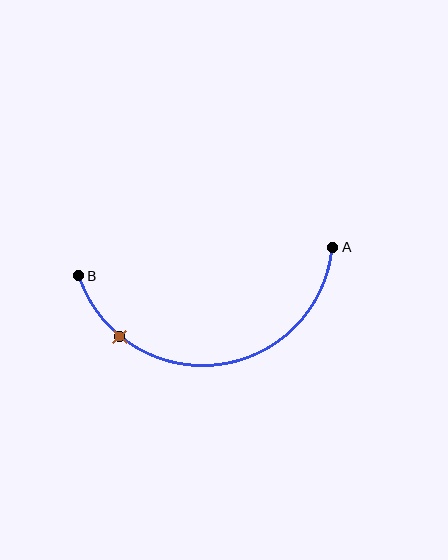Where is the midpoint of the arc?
The arc midpoint is the point on the curve farthest from the straight line joining A and B. It sits below that line.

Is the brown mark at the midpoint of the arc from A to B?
No. The brown mark lies on the arc but is closer to endpoint B. The arc midpoint would be at the point on the curve equidistant along the arc from both A and B.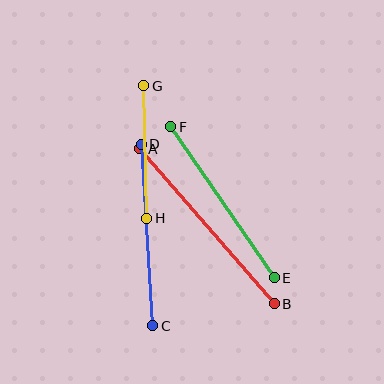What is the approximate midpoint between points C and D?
The midpoint is at approximately (147, 235) pixels.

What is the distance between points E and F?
The distance is approximately 183 pixels.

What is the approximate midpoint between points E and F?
The midpoint is at approximately (223, 202) pixels.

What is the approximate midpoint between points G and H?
The midpoint is at approximately (145, 152) pixels.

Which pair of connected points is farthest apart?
Points A and B are farthest apart.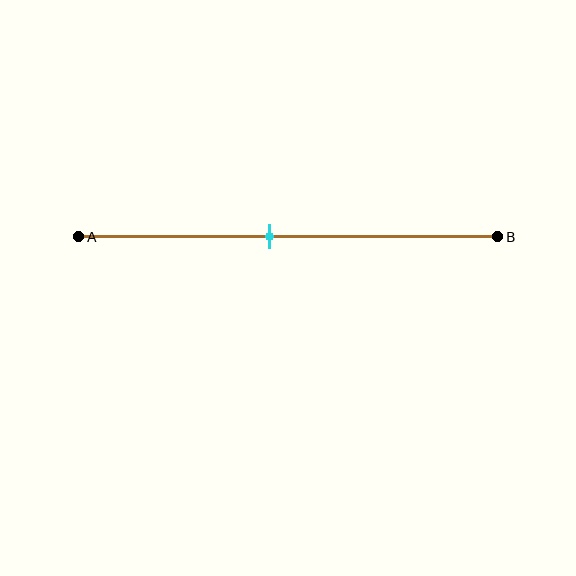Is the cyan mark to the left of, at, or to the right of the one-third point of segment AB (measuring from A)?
The cyan mark is to the right of the one-third point of segment AB.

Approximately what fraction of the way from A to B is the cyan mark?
The cyan mark is approximately 45% of the way from A to B.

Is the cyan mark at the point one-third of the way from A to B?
No, the mark is at about 45% from A, not at the 33% one-third point.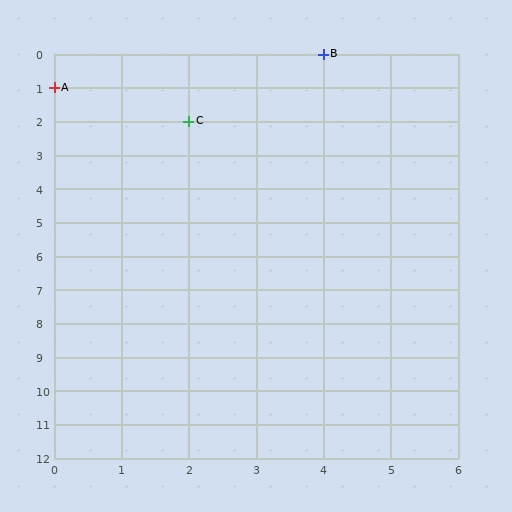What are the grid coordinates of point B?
Point B is at grid coordinates (4, 0).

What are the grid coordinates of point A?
Point A is at grid coordinates (0, 1).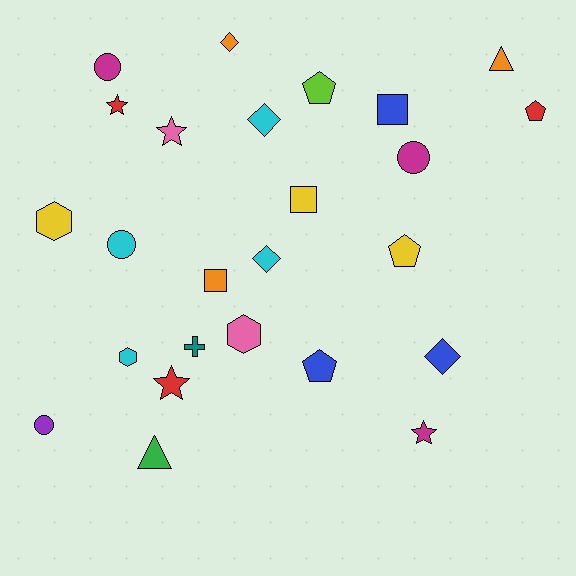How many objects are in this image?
There are 25 objects.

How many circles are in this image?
There are 4 circles.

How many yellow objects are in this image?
There are 3 yellow objects.